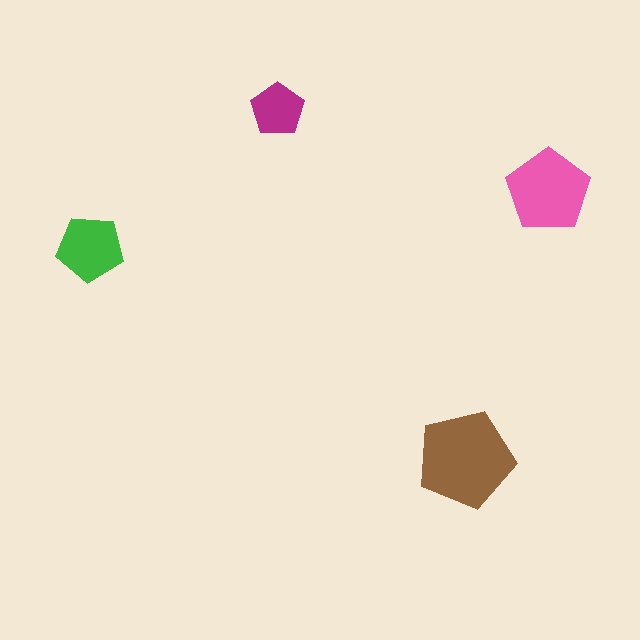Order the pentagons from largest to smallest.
the brown one, the pink one, the green one, the magenta one.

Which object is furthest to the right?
The pink pentagon is rightmost.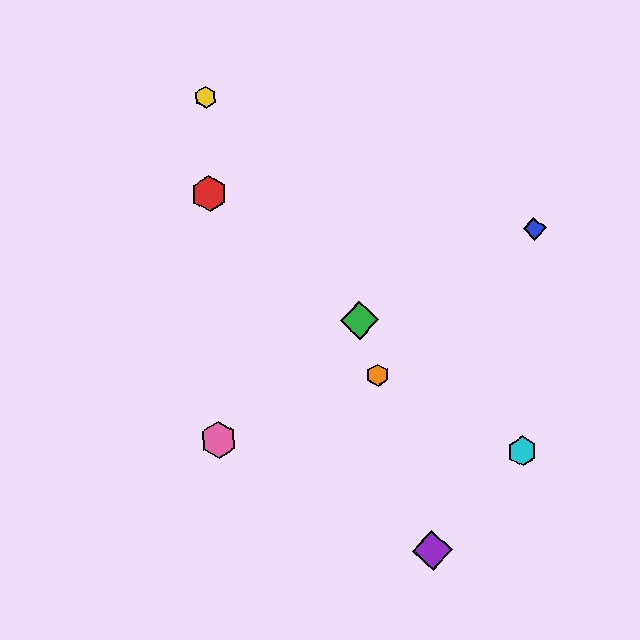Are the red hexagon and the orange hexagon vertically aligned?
No, the red hexagon is at x≈209 and the orange hexagon is at x≈378.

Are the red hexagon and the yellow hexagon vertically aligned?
Yes, both are at x≈209.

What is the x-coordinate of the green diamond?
The green diamond is at x≈360.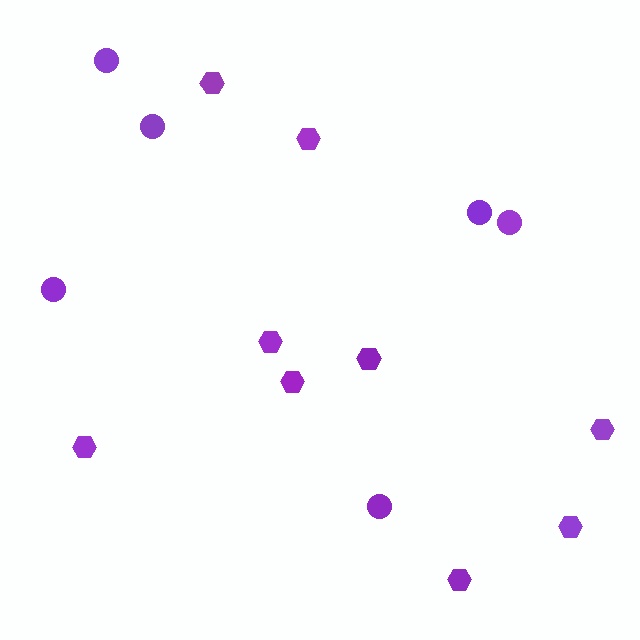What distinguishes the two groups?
There are 2 groups: one group of circles (6) and one group of hexagons (9).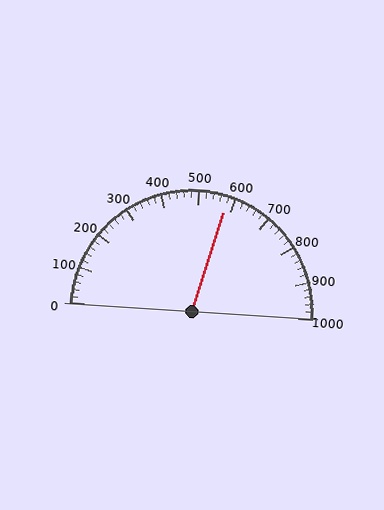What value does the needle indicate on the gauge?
The needle indicates approximately 580.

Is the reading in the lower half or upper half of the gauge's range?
The reading is in the upper half of the range (0 to 1000).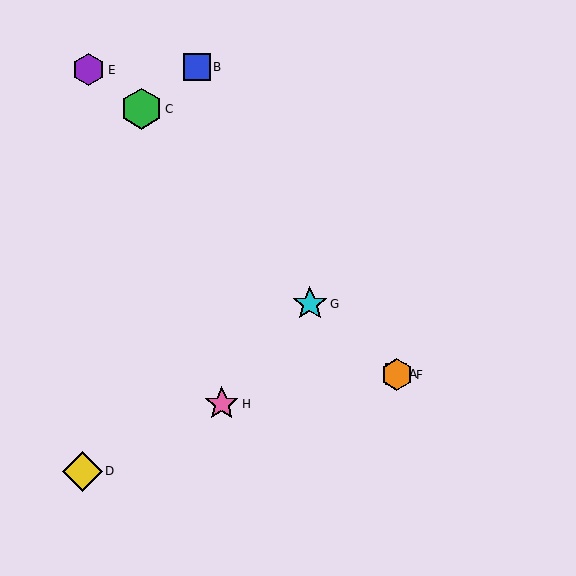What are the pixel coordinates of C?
Object C is at (141, 109).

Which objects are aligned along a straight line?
Objects A, F, G are aligned along a straight line.